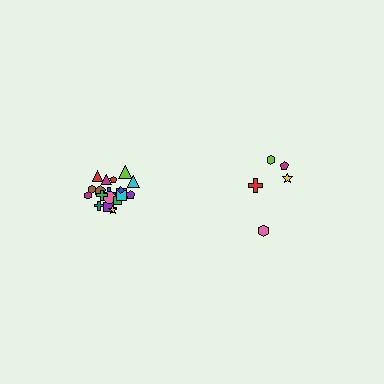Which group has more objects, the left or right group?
The left group.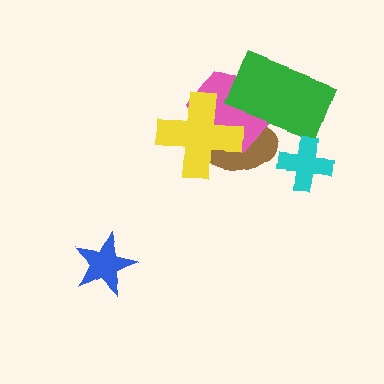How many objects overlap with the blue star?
0 objects overlap with the blue star.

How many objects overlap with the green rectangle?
2 objects overlap with the green rectangle.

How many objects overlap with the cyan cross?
0 objects overlap with the cyan cross.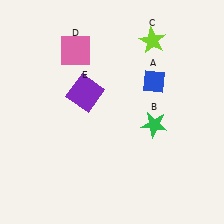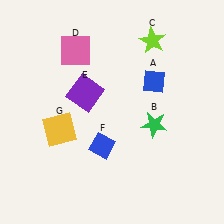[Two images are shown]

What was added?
A blue diamond (F), a yellow square (G) were added in Image 2.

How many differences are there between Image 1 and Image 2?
There are 2 differences between the two images.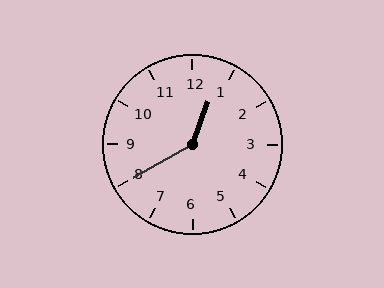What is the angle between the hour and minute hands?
Approximately 140 degrees.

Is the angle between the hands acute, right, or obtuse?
It is obtuse.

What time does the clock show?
12:40.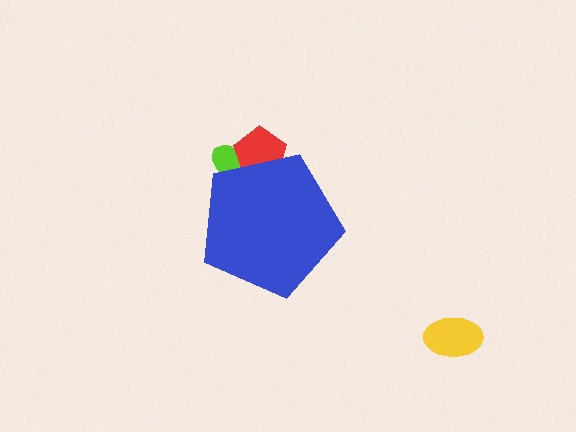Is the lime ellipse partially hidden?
Yes, the lime ellipse is partially hidden behind the blue pentagon.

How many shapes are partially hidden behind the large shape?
2 shapes are partially hidden.